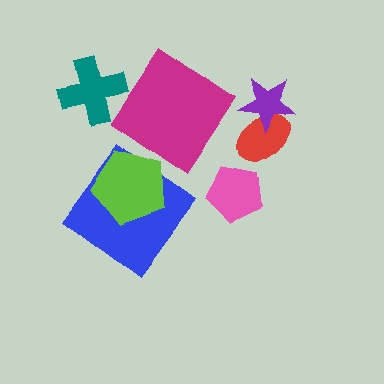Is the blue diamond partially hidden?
Yes, it is partially covered by another shape.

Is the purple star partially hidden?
No, no other shape covers it.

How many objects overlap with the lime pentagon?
1 object overlaps with the lime pentagon.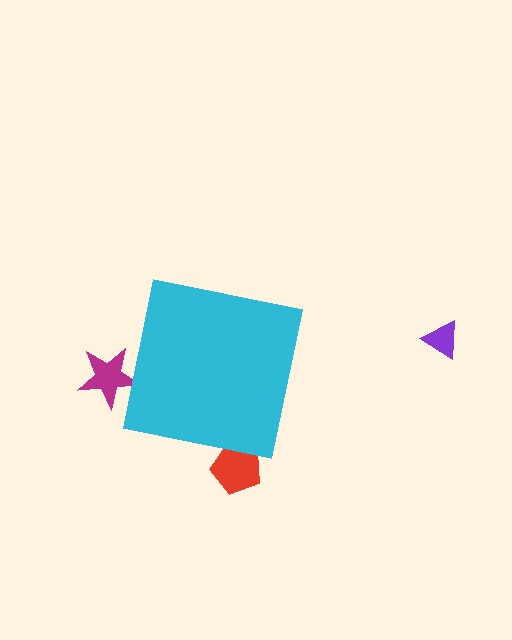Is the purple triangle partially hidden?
No, the purple triangle is fully visible.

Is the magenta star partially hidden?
Yes, the magenta star is partially hidden behind the cyan square.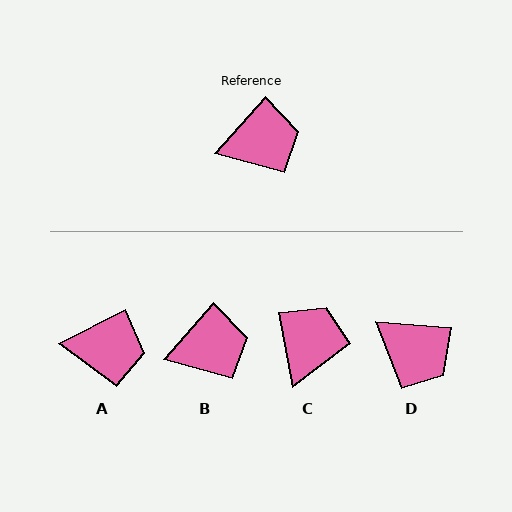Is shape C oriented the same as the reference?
No, it is off by about 53 degrees.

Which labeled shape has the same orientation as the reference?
B.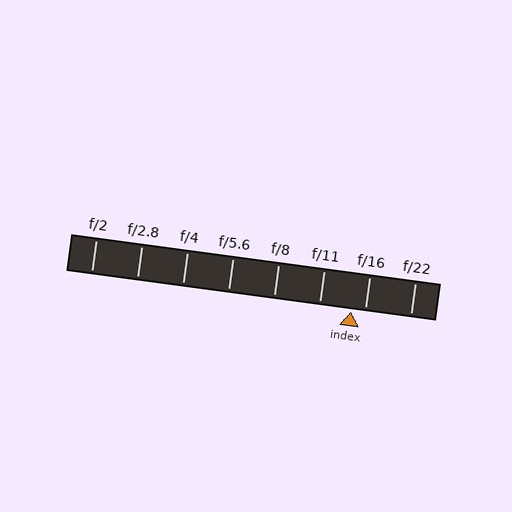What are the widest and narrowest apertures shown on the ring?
The widest aperture shown is f/2 and the narrowest is f/22.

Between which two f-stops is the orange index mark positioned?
The index mark is between f/11 and f/16.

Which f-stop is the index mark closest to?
The index mark is closest to f/16.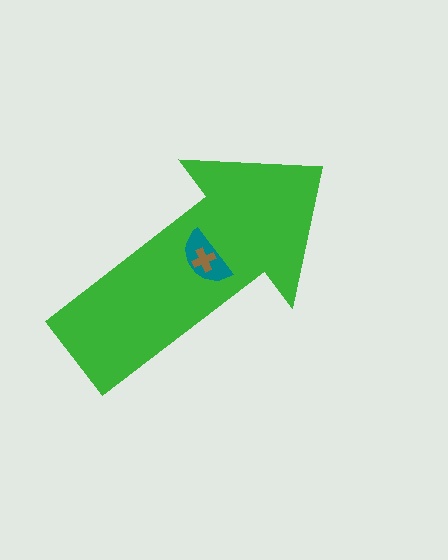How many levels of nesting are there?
3.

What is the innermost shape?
The brown cross.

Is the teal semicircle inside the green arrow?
Yes.